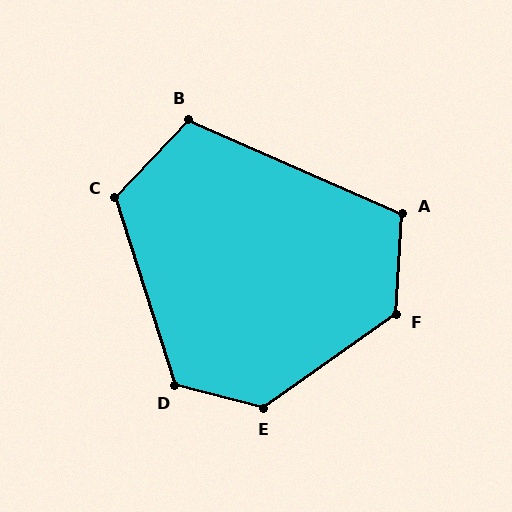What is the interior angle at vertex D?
Approximately 122 degrees (obtuse).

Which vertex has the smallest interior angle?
B, at approximately 109 degrees.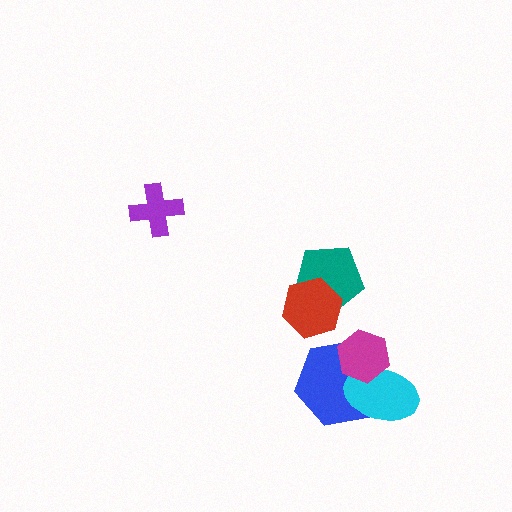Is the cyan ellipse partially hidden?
Yes, it is partially covered by another shape.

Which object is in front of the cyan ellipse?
The magenta hexagon is in front of the cyan ellipse.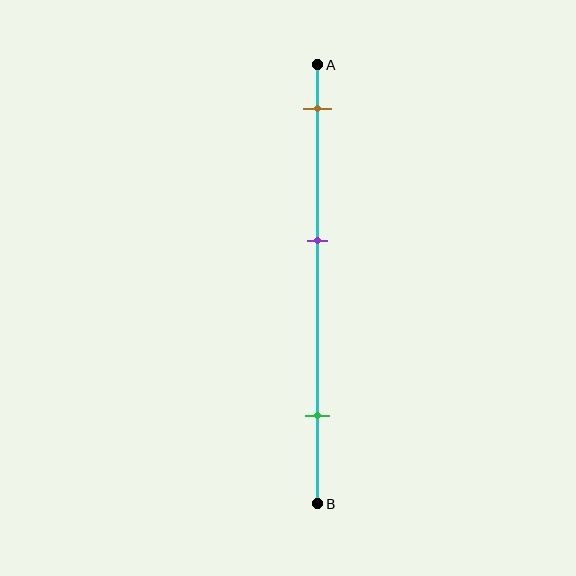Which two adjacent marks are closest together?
The brown and purple marks are the closest adjacent pair.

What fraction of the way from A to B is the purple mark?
The purple mark is approximately 40% (0.4) of the way from A to B.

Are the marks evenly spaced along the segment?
Yes, the marks are approximately evenly spaced.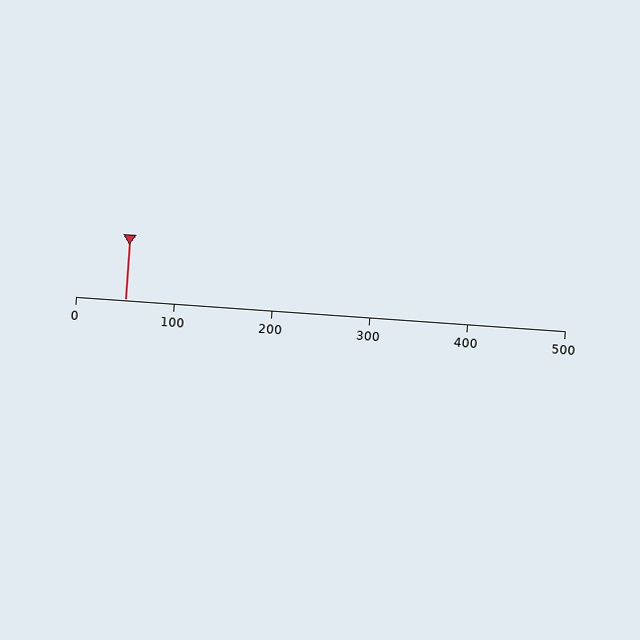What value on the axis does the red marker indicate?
The marker indicates approximately 50.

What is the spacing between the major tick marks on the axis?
The major ticks are spaced 100 apart.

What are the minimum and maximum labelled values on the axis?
The axis runs from 0 to 500.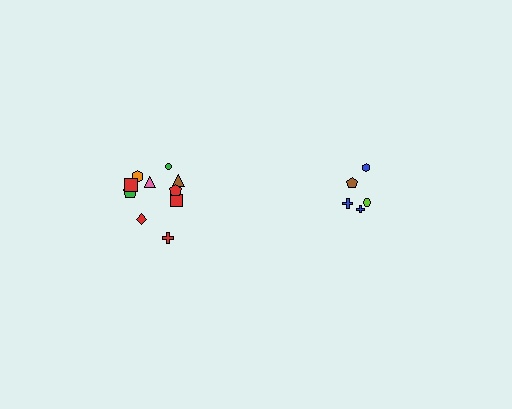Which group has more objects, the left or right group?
The left group.